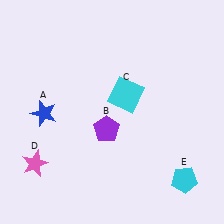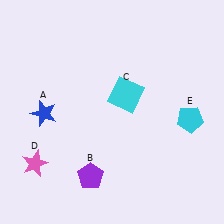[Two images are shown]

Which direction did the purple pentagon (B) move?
The purple pentagon (B) moved down.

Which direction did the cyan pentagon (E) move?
The cyan pentagon (E) moved up.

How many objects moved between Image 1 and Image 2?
2 objects moved between the two images.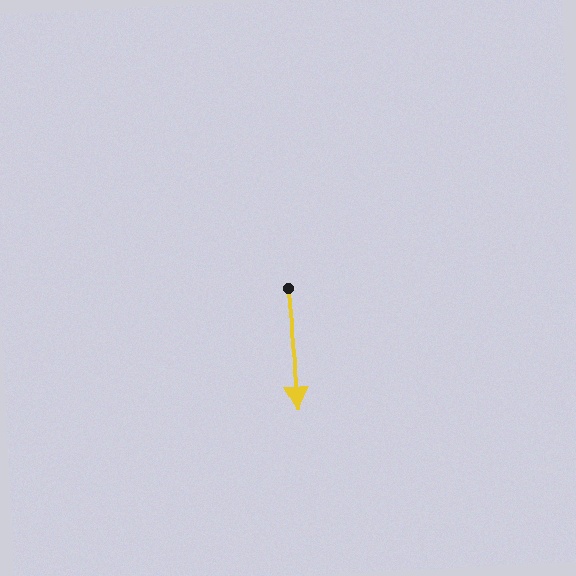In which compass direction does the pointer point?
South.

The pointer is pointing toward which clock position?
Roughly 6 o'clock.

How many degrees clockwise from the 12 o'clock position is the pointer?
Approximately 178 degrees.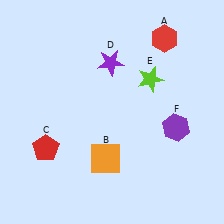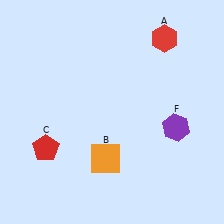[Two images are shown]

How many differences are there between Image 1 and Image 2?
There are 2 differences between the two images.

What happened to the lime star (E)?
The lime star (E) was removed in Image 2. It was in the top-right area of Image 1.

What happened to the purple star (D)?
The purple star (D) was removed in Image 2. It was in the top-left area of Image 1.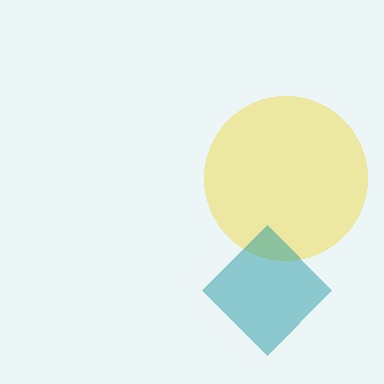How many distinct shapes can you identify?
There are 2 distinct shapes: a yellow circle, a teal diamond.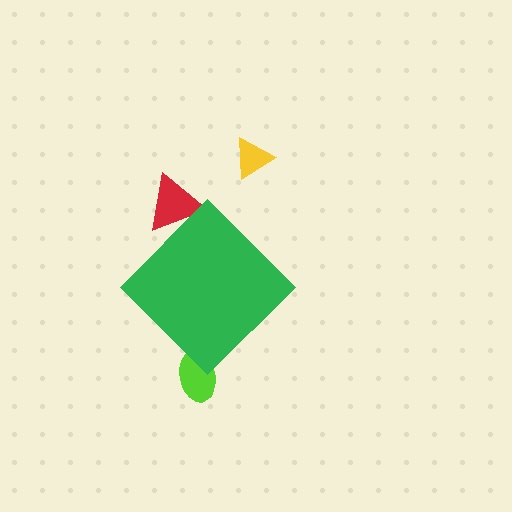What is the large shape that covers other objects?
A green diamond.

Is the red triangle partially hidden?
Yes, the red triangle is partially hidden behind the green diamond.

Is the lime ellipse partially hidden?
Yes, the lime ellipse is partially hidden behind the green diamond.